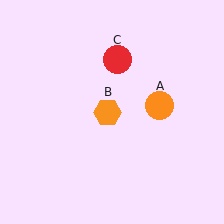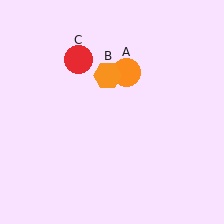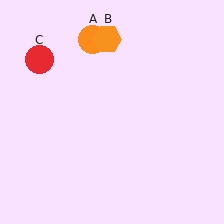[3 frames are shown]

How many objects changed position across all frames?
3 objects changed position: orange circle (object A), orange hexagon (object B), red circle (object C).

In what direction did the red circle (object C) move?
The red circle (object C) moved left.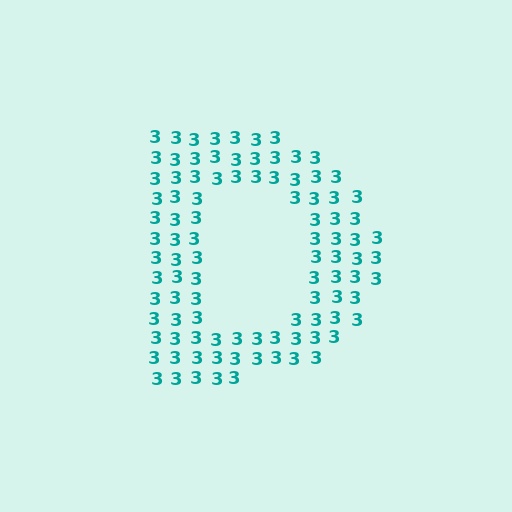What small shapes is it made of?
It is made of small digit 3's.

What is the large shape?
The large shape is the letter D.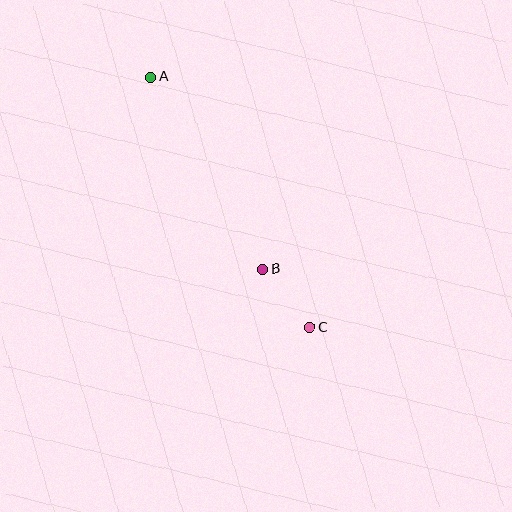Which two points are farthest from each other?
Points A and C are farthest from each other.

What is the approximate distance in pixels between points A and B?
The distance between A and B is approximately 223 pixels.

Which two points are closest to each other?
Points B and C are closest to each other.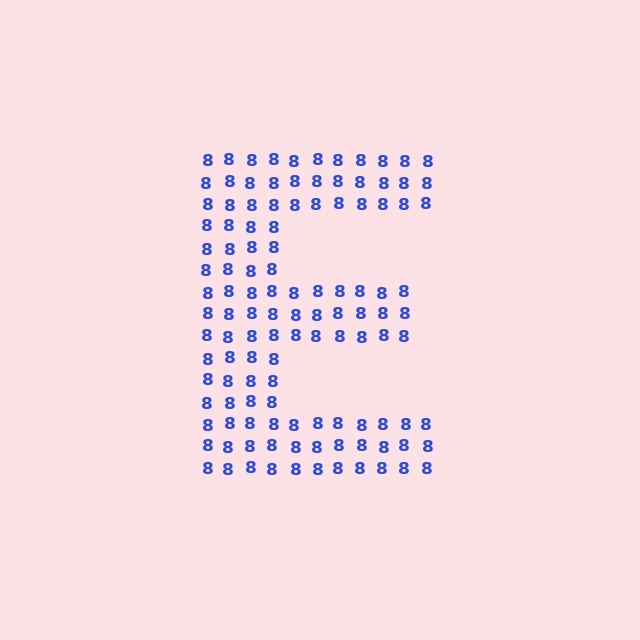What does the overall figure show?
The overall figure shows the letter E.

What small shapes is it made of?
It is made of small digit 8's.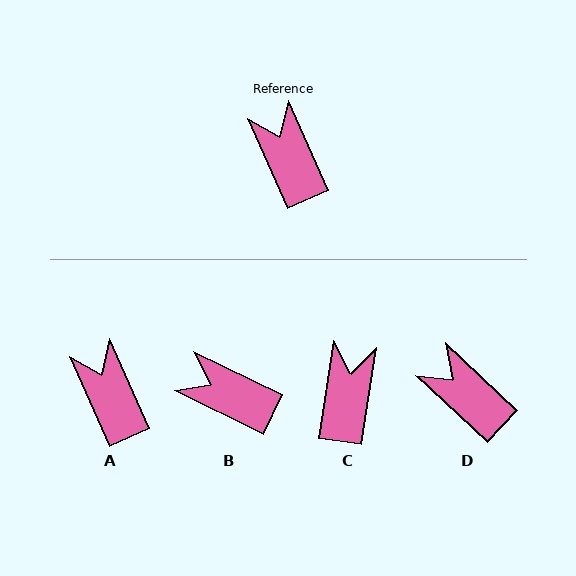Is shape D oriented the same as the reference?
No, it is off by about 23 degrees.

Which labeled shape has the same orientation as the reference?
A.